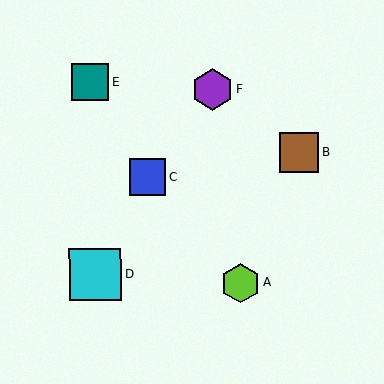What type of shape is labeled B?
Shape B is a brown square.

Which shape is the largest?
The cyan square (labeled D) is the largest.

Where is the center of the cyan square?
The center of the cyan square is at (95, 274).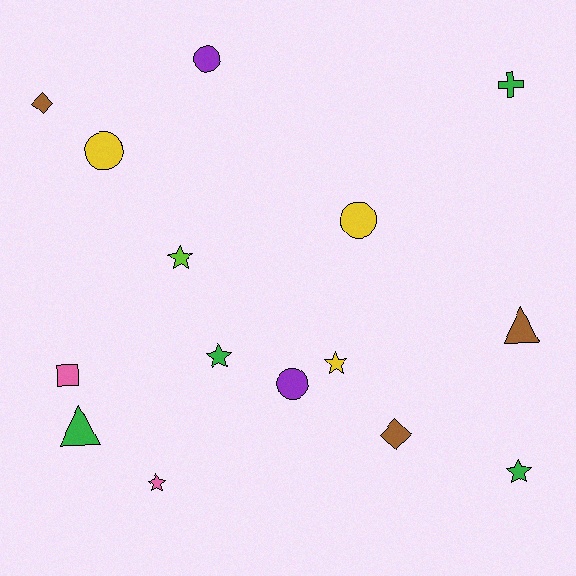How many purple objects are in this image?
There are 2 purple objects.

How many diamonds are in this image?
There are 2 diamonds.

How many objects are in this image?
There are 15 objects.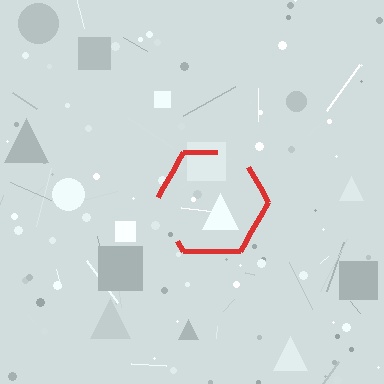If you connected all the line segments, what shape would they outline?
They would outline a hexagon.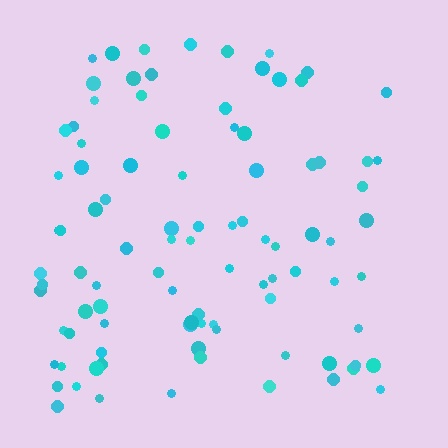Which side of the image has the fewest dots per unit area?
The right.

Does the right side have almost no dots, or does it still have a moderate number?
Still a moderate number, just noticeably fewer than the left.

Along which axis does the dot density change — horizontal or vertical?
Horizontal.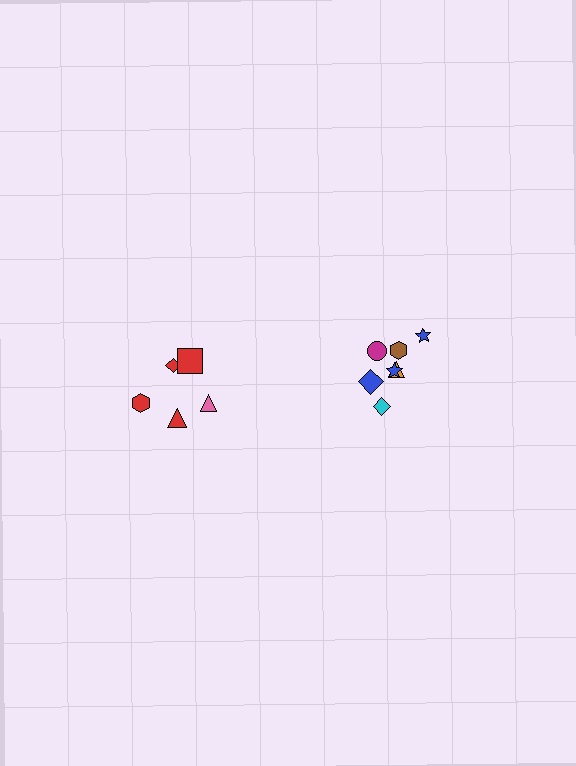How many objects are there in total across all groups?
There are 12 objects.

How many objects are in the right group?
There are 7 objects.